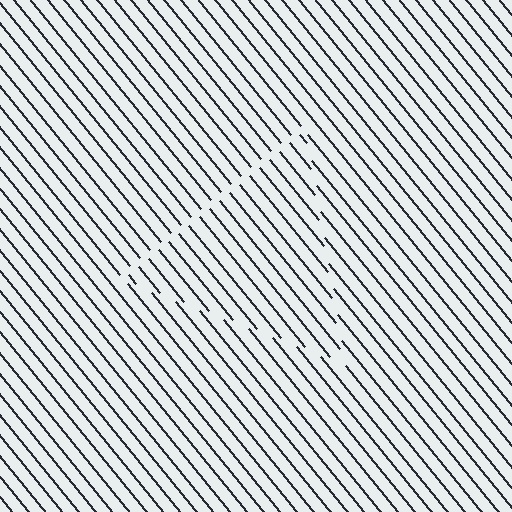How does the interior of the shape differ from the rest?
The interior of the shape contains the same grating, shifted by half a period — the contour is defined by the phase discontinuity where line-ends from the inner and outer gratings abut.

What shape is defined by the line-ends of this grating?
An illusory triangle. The interior of the shape contains the same grating, shifted by half a period — the contour is defined by the phase discontinuity where line-ends from the inner and outer gratings abut.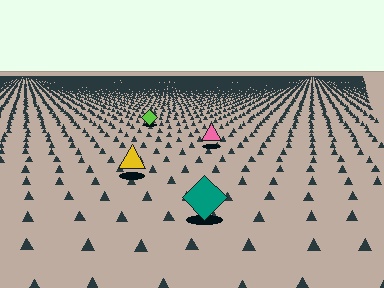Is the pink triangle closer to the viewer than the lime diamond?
Yes. The pink triangle is closer — you can tell from the texture gradient: the ground texture is coarser near it.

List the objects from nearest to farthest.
From nearest to farthest: the teal diamond, the yellow triangle, the pink triangle, the lime diamond.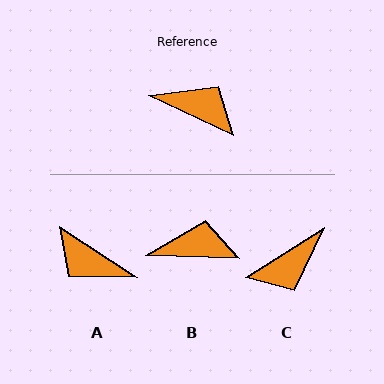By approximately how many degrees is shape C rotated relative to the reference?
Approximately 122 degrees clockwise.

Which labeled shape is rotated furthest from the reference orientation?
A, about 172 degrees away.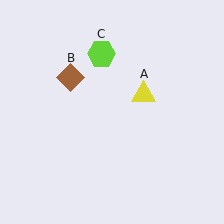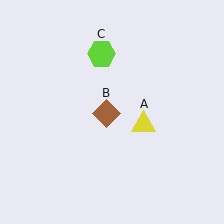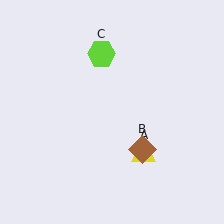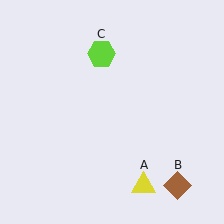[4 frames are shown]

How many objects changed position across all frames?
2 objects changed position: yellow triangle (object A), brown diamond (object B).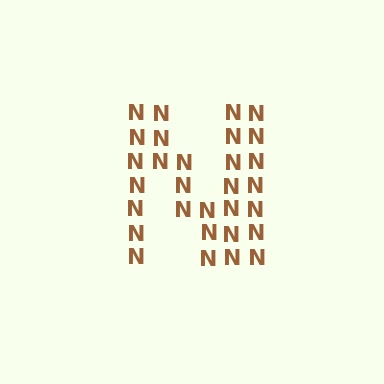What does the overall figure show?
The overall figure shows the letter N.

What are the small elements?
The small elements are letter N's.